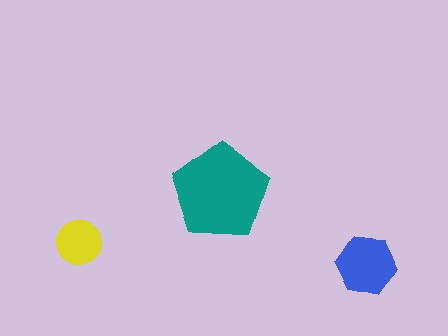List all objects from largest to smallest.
The teal pentagon, the blue hexagon, the yellow circle.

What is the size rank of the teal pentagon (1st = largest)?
1st.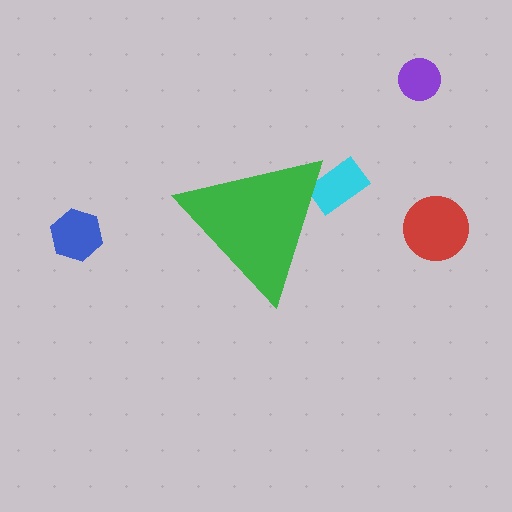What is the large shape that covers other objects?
A green triangle.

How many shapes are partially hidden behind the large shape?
1 shape is partially hidden.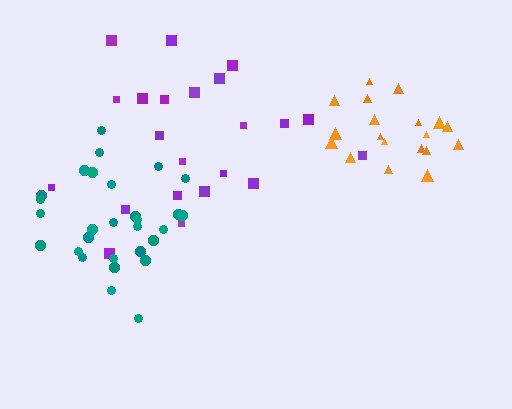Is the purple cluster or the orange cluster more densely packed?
Orange.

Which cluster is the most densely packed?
Orange.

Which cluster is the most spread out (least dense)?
Purple.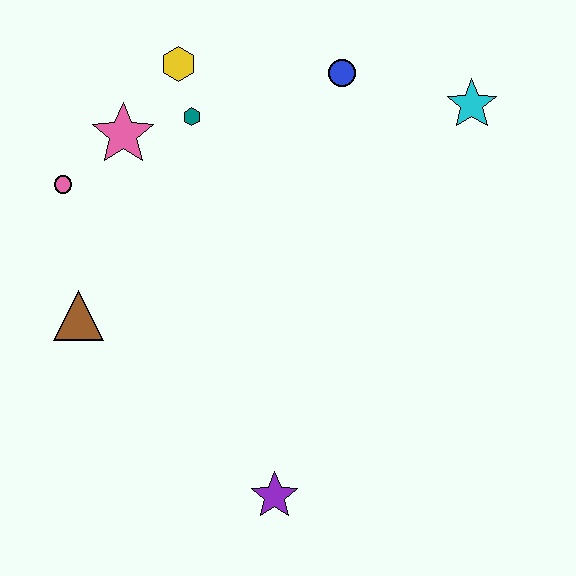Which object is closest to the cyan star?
The blue circle is closest to the cyan star.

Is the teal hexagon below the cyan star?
Yes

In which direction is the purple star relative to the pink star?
The purple star is below the pink star.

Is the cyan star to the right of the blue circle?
Yes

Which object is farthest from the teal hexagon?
The purple star is farthest from the teal hexagon.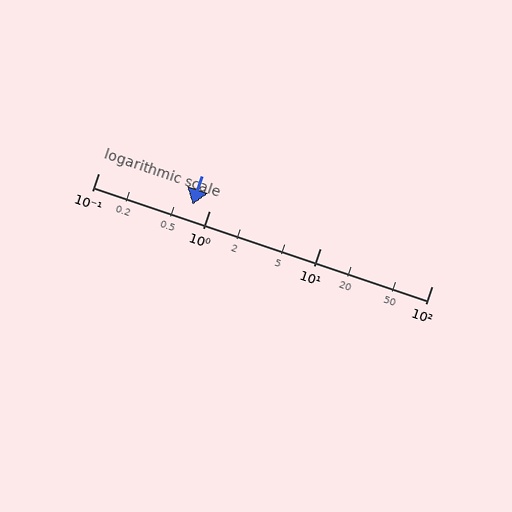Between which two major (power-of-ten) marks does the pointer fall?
The pointer is between 0.1 and 1.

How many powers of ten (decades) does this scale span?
The scale spans 3 decades, from 0.1 to 100.